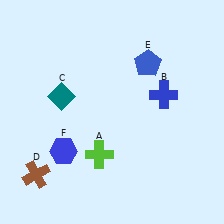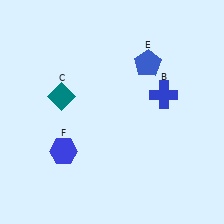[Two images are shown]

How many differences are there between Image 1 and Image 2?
There are 2 differences between the two images.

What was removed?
The brown cross (D), the lime cross (A) were removed in Image 2.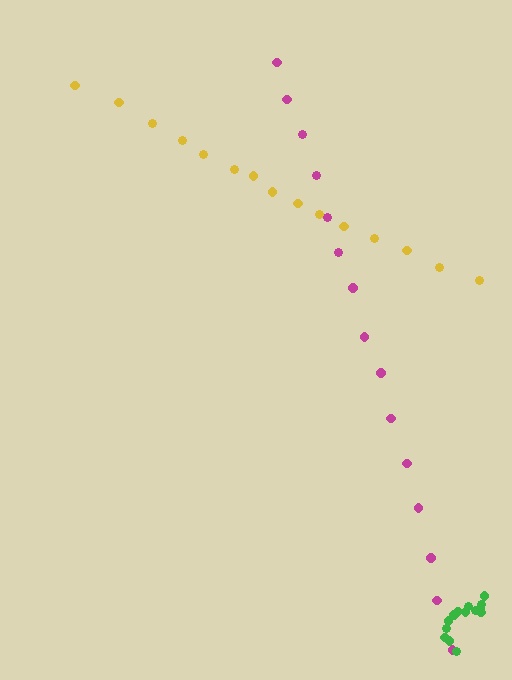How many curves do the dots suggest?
There are 3 distinct paths.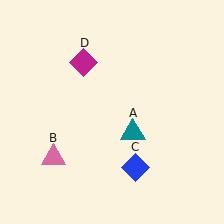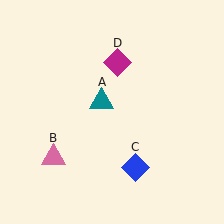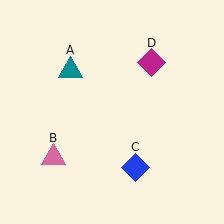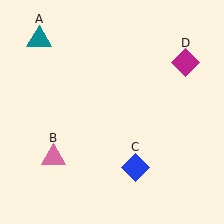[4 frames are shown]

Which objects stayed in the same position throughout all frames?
Pink triangle (object B) and blue diamond (object C) remained stationary.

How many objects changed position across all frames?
2 objects changed position: teal triangle (object A), magenta diamond (object D).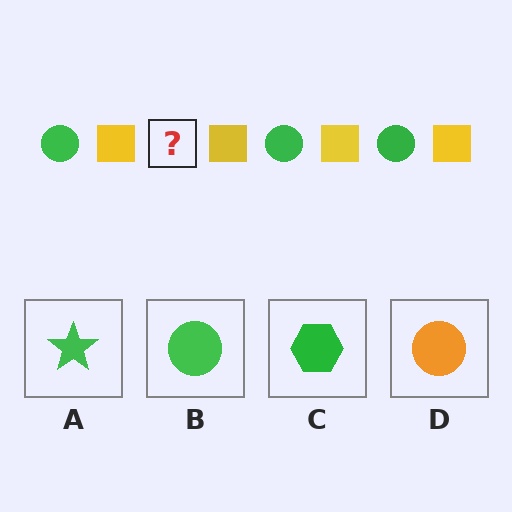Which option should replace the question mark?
Option B.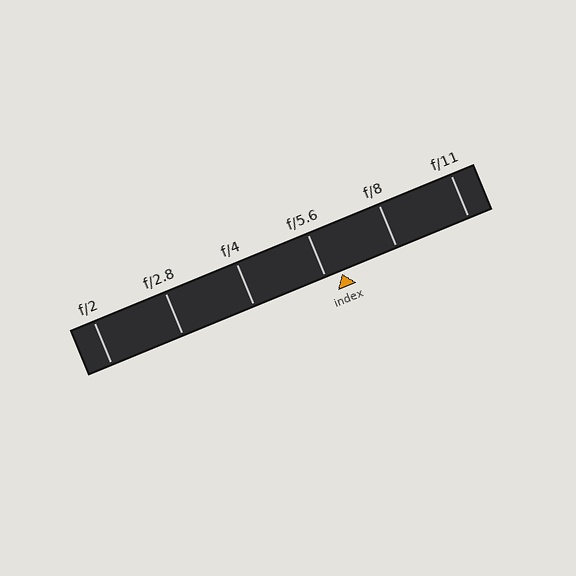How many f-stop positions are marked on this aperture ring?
There are 6 f-stop positions marked.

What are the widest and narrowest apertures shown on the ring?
The widest aperture shown is f/2 and the narrowest is f/11.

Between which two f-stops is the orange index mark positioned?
The index mark is between f/5.6 and f/8.